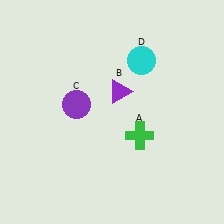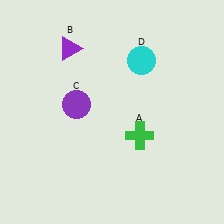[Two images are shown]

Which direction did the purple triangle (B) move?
The purple triangle (B) moved left.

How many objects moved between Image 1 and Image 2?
1 object moved between the two images.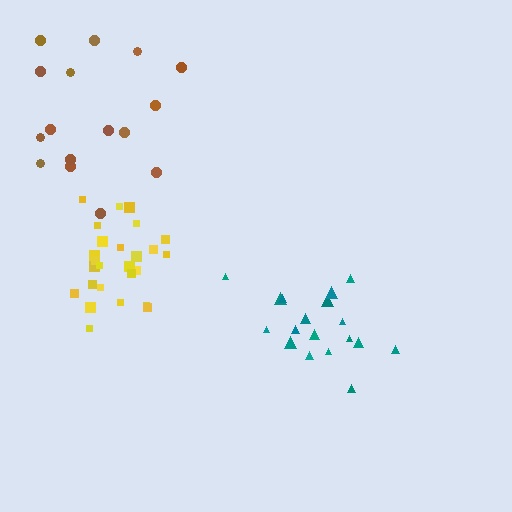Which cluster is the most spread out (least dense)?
Brown.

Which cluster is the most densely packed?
Yellow.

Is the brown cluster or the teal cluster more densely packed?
Teal.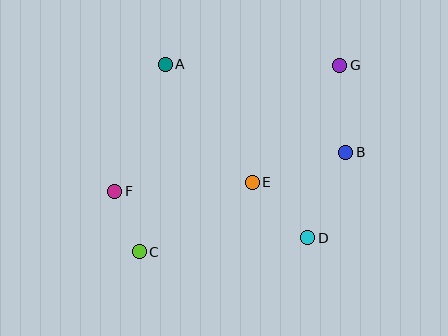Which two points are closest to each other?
Points C and F are closest to each other.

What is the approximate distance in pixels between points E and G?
The distance between E and G is approximately 146 pixels.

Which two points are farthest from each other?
Points C and G are farthest from each other.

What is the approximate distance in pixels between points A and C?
The distance between A and C is approximately 189 pixels.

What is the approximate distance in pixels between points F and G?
The distance between F and G is approximately 258 pixels.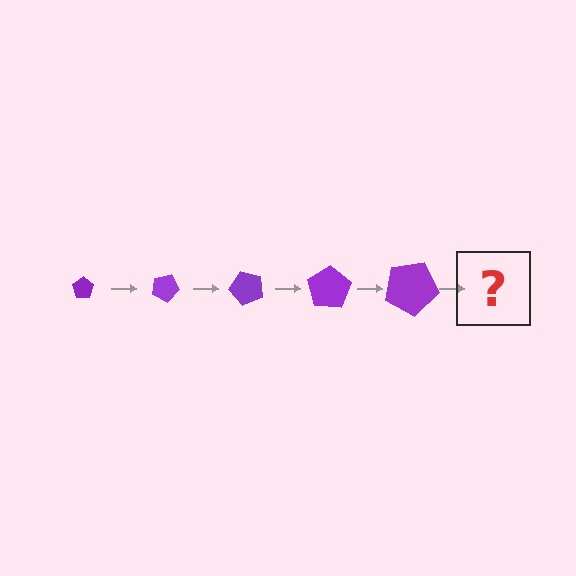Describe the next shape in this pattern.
It should be a pentagon, larger than the previous one and rotated 125 degrees from the start.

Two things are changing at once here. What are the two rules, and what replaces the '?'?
The two rules are that the pentagon grows larger each step and it rotates 25 degrees each step. The '?' should be a pentagon, larger than the previous one and rotated 125 degrees from the start.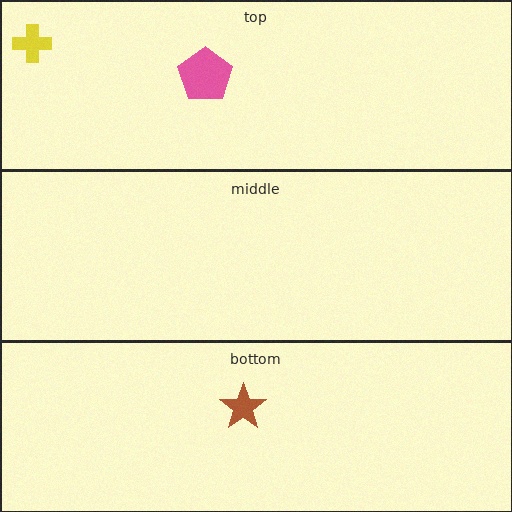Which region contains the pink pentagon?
The top region.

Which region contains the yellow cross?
The top region.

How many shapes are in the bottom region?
1.